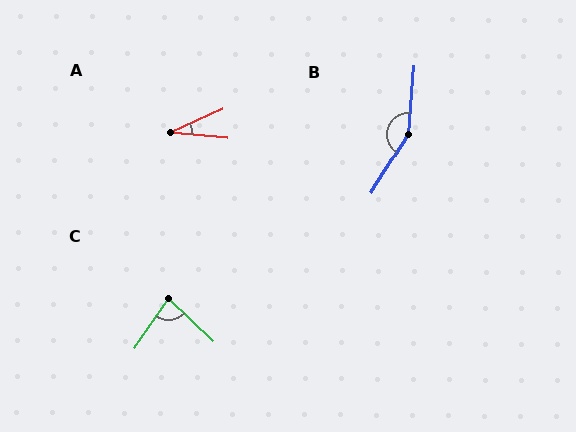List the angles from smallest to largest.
A (30°), C (81°), B (152°).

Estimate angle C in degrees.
Approximately 81 degrees.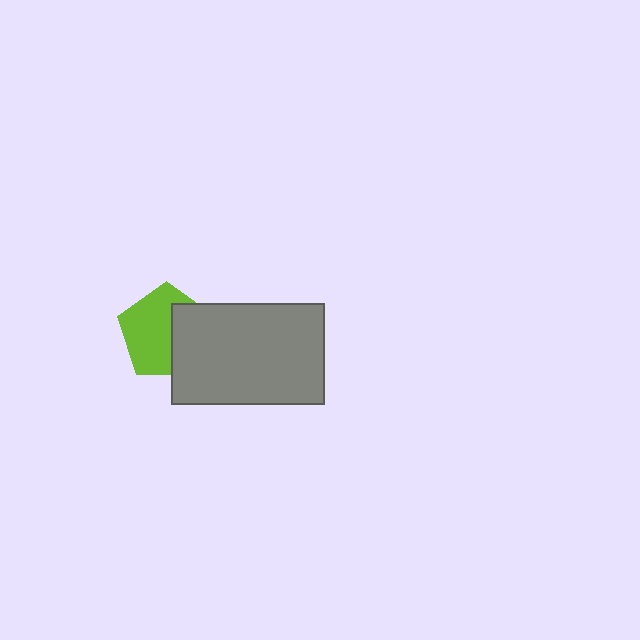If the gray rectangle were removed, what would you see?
You would see the complete lime pentagon.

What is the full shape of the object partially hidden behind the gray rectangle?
The partially hidden object is a lime pentagon.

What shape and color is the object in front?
The object in front is a gray rectangle.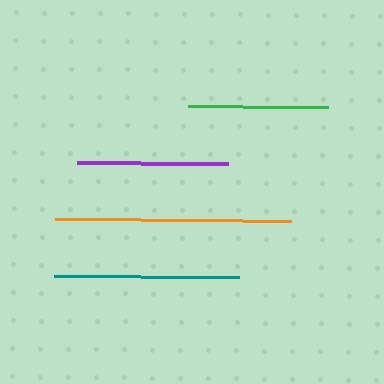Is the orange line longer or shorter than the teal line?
The orange line is longer than the teal line.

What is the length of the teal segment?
The teal segment is approximately 185 pixels long.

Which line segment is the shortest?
The green line is the shortest at approximately 140 pixels.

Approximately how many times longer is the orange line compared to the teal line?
The orange line is approximately 1.3 times the length of the teal line.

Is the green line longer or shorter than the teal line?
The teal line is longer than the green line.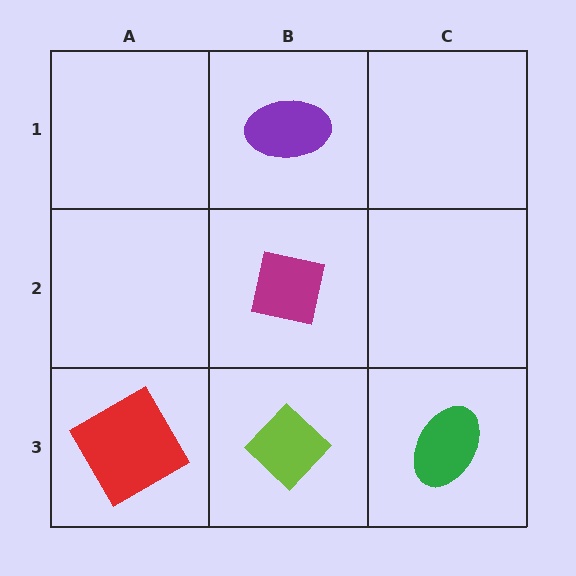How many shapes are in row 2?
1 shape.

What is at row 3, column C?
A green ellipse.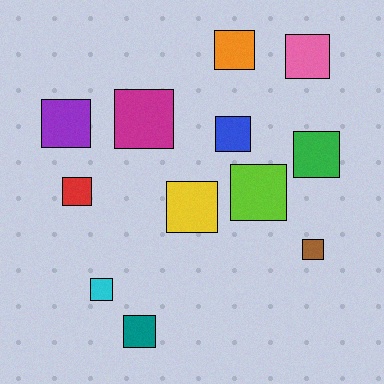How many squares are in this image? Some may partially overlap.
There are 12 squares.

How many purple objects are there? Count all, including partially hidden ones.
There is 1 purple object.